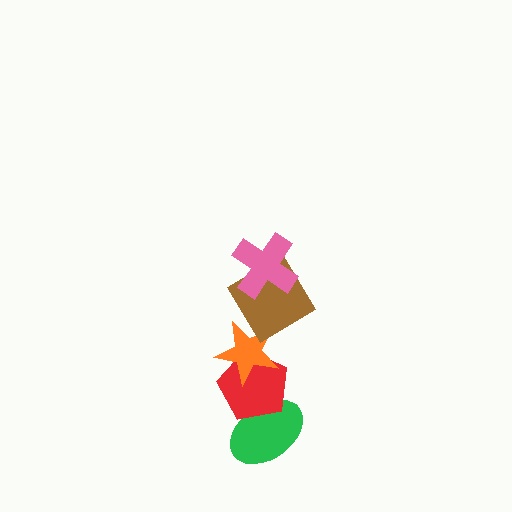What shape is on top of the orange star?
The brown diamond is on top of the orange star.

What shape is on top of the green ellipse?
The red pentagon is on top of the green ellipse.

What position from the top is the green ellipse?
The green ellipse is 5th from the top.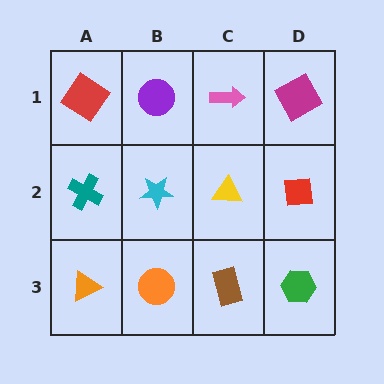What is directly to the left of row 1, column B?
A red diamond.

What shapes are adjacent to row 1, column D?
A red square (row 2, column D), a pink arrow (row 1, column C).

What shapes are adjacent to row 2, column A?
A red diamond (row 1, column A), an orange triangle (row 3, column A), a cyan star (row 2, column B).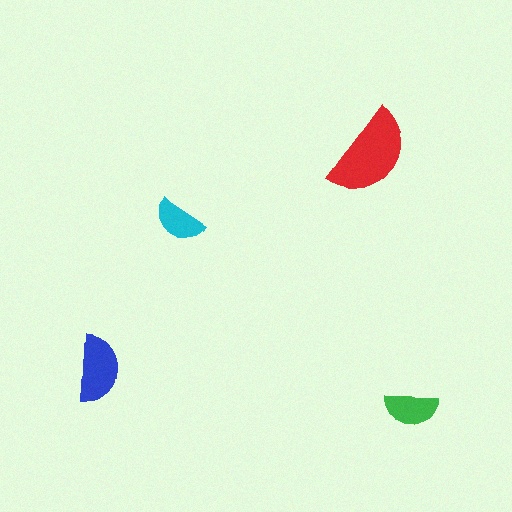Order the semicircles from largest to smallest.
the red one, the blue one, the green one, the cyan one.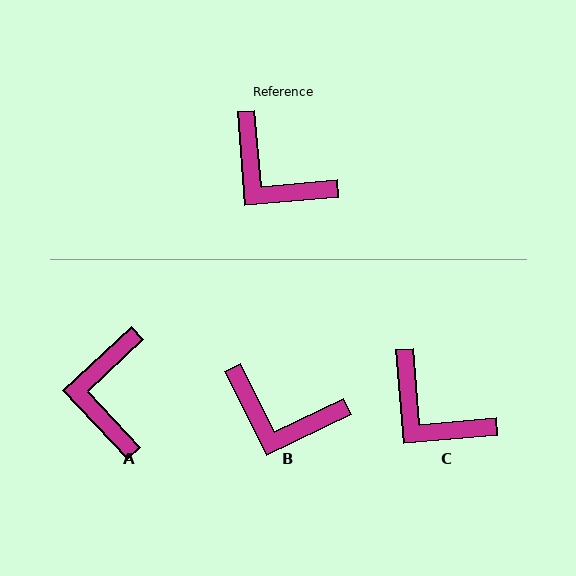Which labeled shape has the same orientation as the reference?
C.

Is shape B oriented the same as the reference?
No, it is off by about 21 degrees.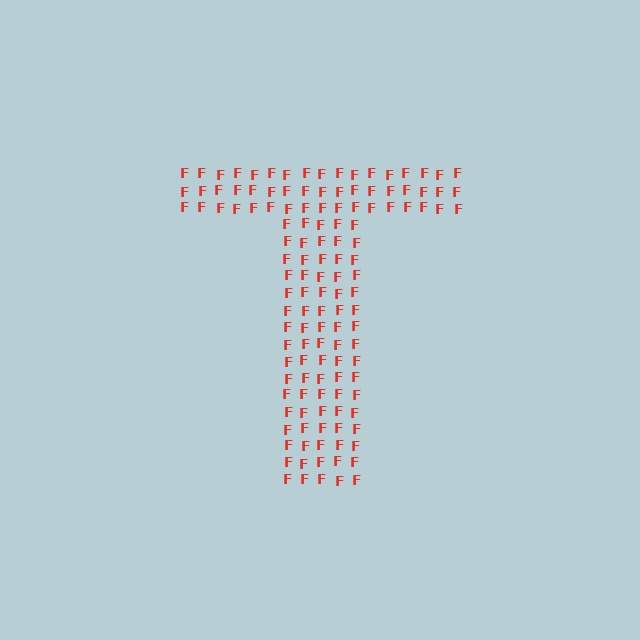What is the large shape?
The large shape is the letter T.